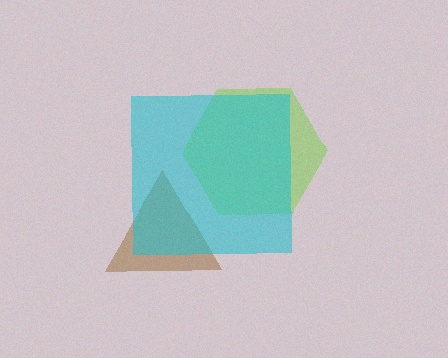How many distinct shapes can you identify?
There are 3 distinct shapes: a lime hexagon, a brown triangle, a cyan square.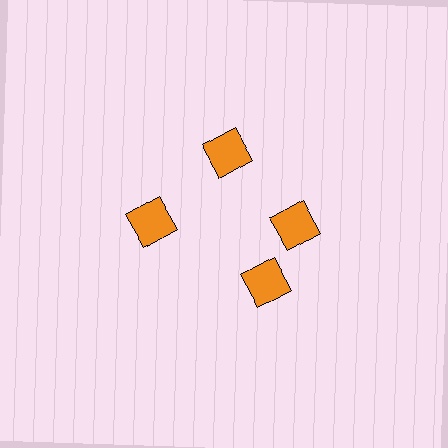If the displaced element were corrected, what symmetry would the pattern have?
It would have 4-fold rotational symmetry — the pattern would map onto itself every 90 degrees.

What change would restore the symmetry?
The symmetry would be restored by rotating it back into even spacing with its neighbors so that all 4 squares sit at equal angles and equal distance from the center.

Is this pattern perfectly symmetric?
No. The 4 orange squares are arranged in a ring, but one element near the 6 o'clock position is rotated out of alignment along the ring, breaking the 4-fold rotational symmetry.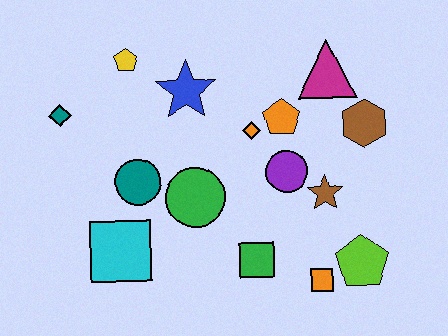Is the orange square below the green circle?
Yes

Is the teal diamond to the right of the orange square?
No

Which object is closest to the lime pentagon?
The orange square is closest to the lime pentagon.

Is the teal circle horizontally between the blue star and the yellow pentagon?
Yes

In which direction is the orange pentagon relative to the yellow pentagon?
The orange pentagon is to the right of the yellow pentagon.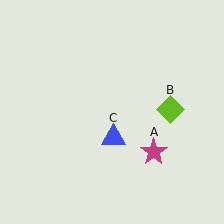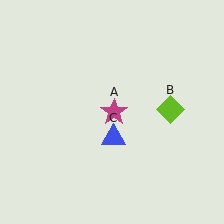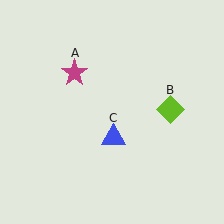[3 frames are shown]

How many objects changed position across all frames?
1 object changed position: magenta star (object A).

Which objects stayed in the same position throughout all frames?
Lime diamond (object B) and blue triangle (object C) remained stationary.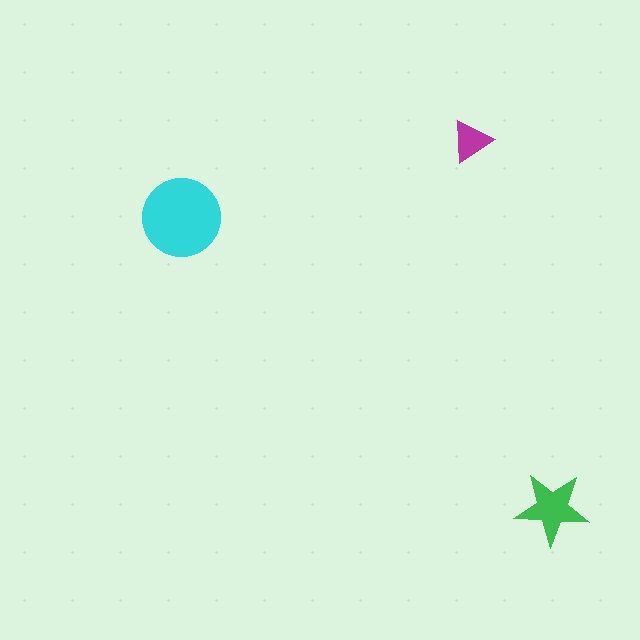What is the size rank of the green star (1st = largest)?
2nd.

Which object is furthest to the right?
The green star is rightmost.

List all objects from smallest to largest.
The magenta triangle, the green star, the cyan circle.